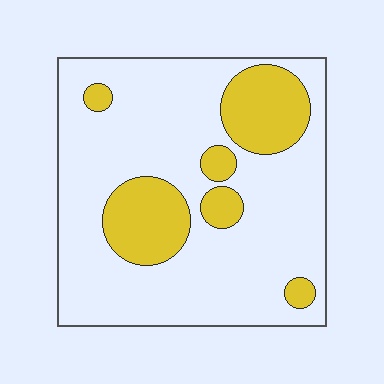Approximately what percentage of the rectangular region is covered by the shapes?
Approximately 25%.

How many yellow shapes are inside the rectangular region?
6.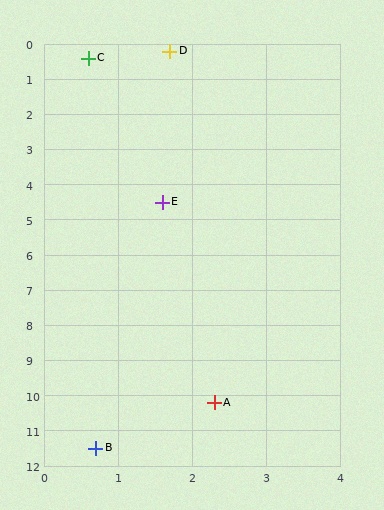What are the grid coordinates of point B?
Point B is at approximately (0.7, 11.5).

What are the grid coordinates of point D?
Point D is at approximately (1.7, 0.2).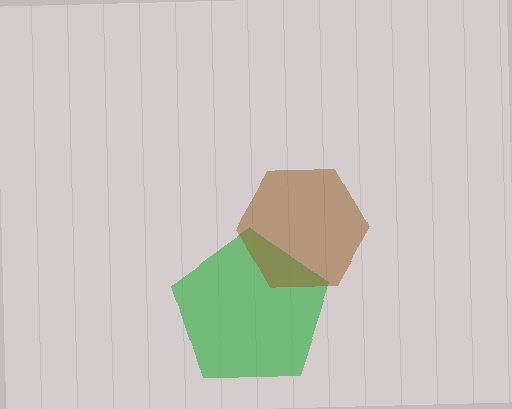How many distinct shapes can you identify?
There are 2 distinct shapes: a green pentagon, a brown hexagon.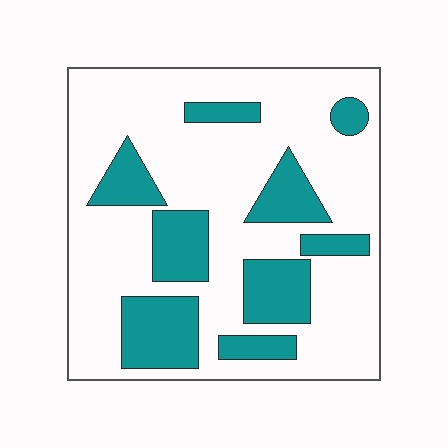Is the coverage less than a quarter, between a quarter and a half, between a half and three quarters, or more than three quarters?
Between a quarter and a half.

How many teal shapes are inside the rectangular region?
9.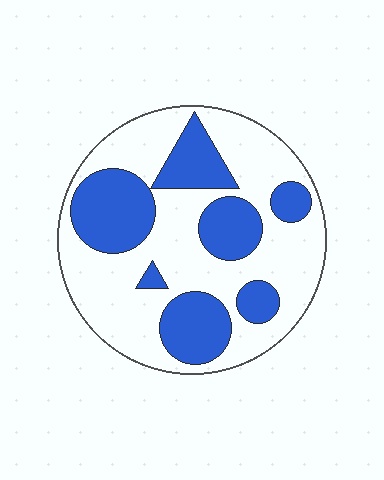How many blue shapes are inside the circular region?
7.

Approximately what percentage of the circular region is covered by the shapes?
Approximately 35%.